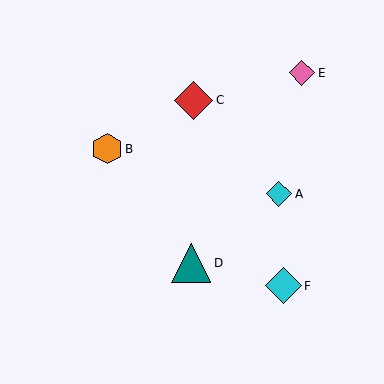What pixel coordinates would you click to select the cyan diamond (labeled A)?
Click at (279, 194) to select the cyan diamond A.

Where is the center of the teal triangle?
The center of the teal triangle is at (191, 263).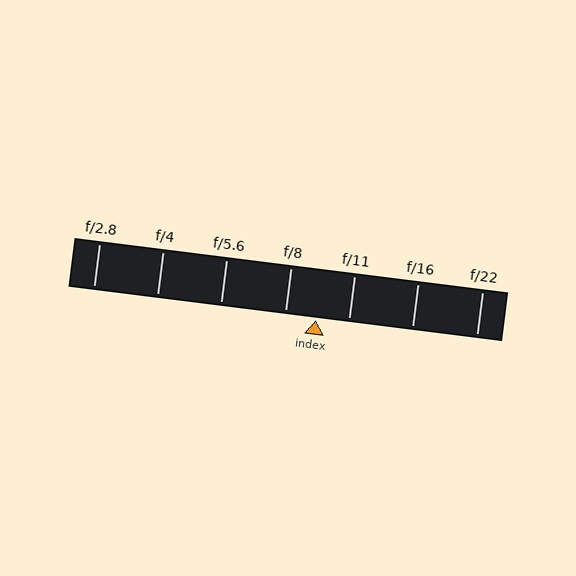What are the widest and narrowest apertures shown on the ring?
The widest aperture shown is f/2.8 and the narrowest is f/22.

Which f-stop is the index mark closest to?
The index mark is closest to f/8.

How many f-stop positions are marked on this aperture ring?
There are 7 f-stop positions marked.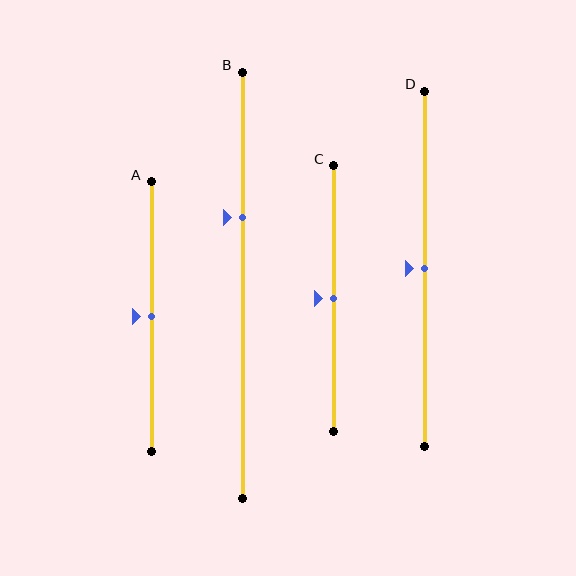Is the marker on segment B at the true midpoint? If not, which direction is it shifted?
No, the marker on segment B is shifted upward by about 16% of the segment length.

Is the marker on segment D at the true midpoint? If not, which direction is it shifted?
Yes, the marker on segment D is at the true midpoint.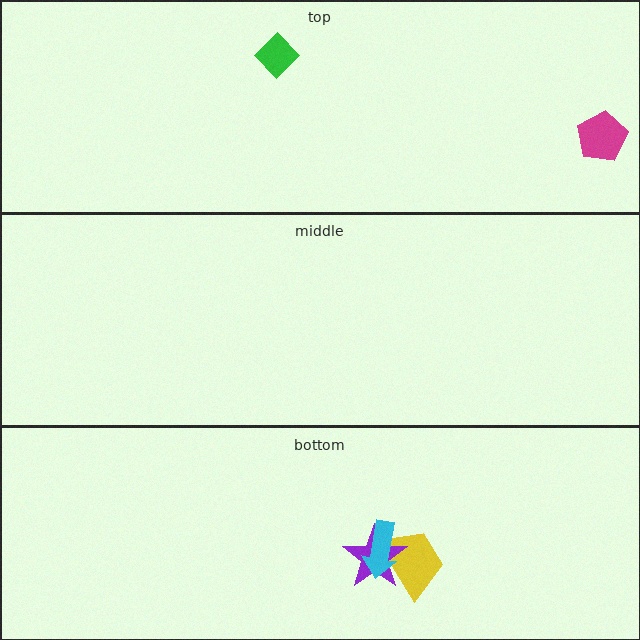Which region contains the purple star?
The bottom region.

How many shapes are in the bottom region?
3.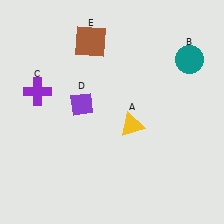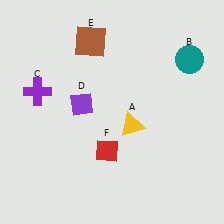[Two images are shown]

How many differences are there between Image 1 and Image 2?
There is 1 difference between the two images.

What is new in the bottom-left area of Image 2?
A red diamond (F) was added in the bottom-left area of Image 2.